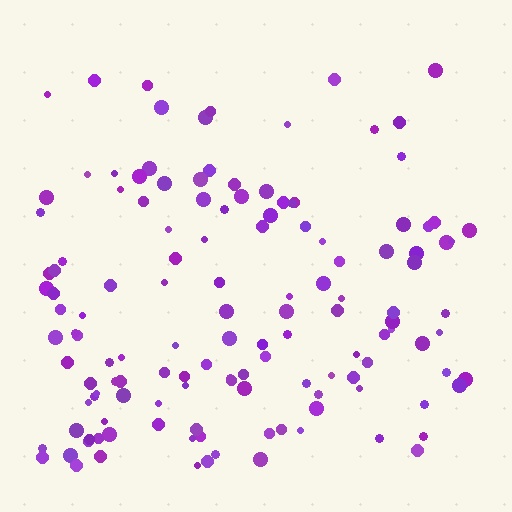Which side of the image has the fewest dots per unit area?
The top.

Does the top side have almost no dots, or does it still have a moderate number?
Still a moderate number, just noticeably fewer than the bottom.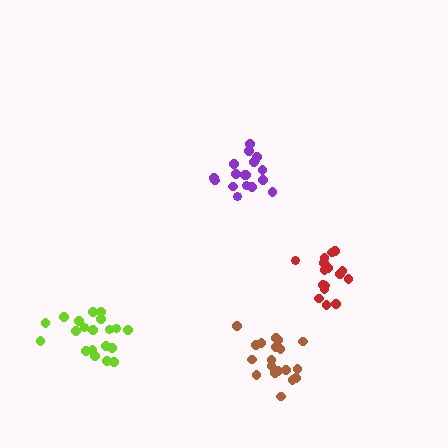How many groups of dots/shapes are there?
There are 4 groups.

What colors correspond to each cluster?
The clusters are colored: lime, brown, purple, red.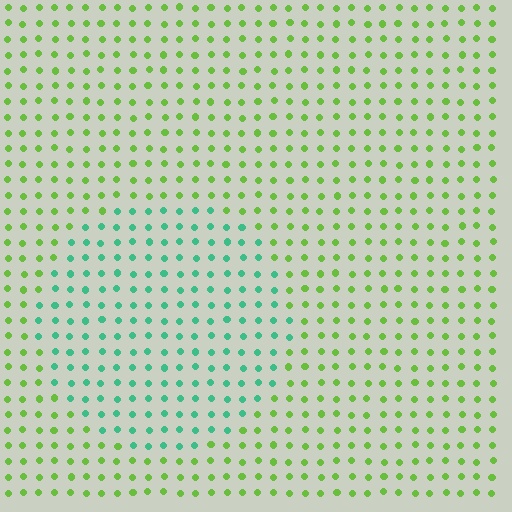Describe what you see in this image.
The image is filled with small lime elements in a uniform arrangement. A circle-shaped region is visible where the elements are tinted to a slightly different hue, forming a subtle color boundary.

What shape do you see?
I see a circle.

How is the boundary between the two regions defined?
The boundary is defined purely by a slight shift in hue (about 56 degrees). Spacing, size, and orientation are identical on both sides.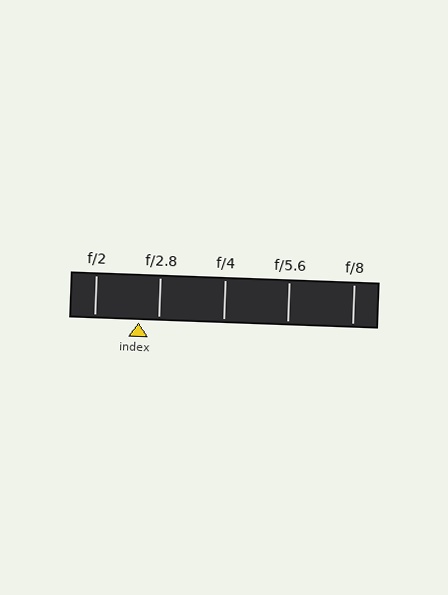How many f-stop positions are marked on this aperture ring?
There are 5 f-stop positions marked.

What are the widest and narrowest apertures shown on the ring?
The widest aperture shown is f/2 and the narrowest is f/8.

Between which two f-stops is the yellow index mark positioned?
The index mark is between f/2 and f/2.8.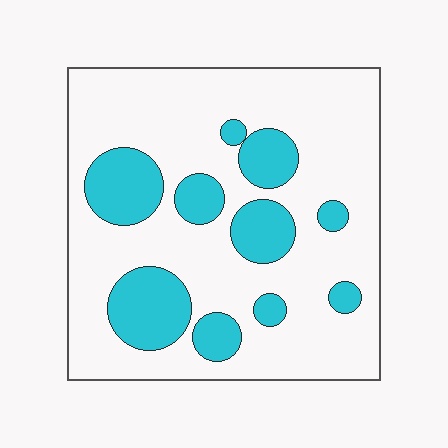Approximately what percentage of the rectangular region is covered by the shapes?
Approximately 25%.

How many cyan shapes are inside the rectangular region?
10.